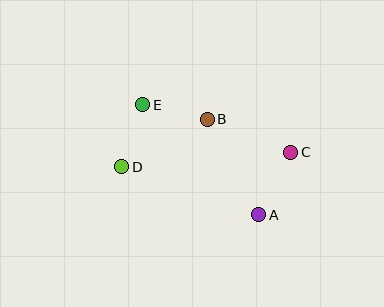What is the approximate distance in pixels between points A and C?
The distance between A and C is approximately 70 pixels.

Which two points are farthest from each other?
Points C and D are farthest from each other.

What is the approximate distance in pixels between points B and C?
The distance between B and C is approximately 90 pixels.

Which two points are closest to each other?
Points D and E are closest to each other.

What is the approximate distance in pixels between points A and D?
The distance between A and D is approximately 145 pixels.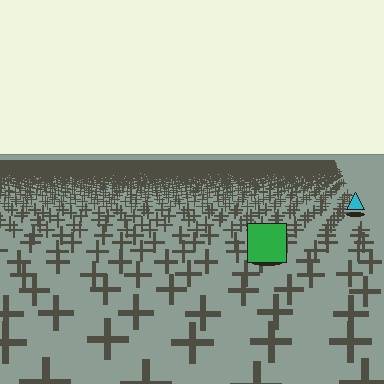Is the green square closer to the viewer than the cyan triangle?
Yes. The green square is closer — you can tell from the texture gradient: the ground texture is coarser near it.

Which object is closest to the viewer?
The green square is closest. The texture marks near it are larger and more spread out.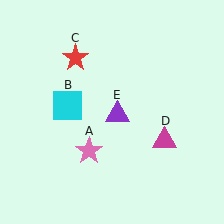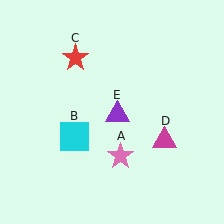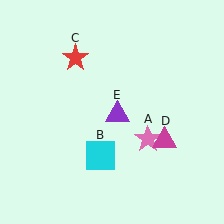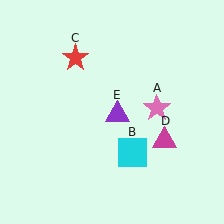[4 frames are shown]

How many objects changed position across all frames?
2 objects changed position: pink star (object A), cyan square (object B).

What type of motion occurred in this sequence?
The pink star (object A), cyan square (object B) rotated counterclockwise around the center of the scene.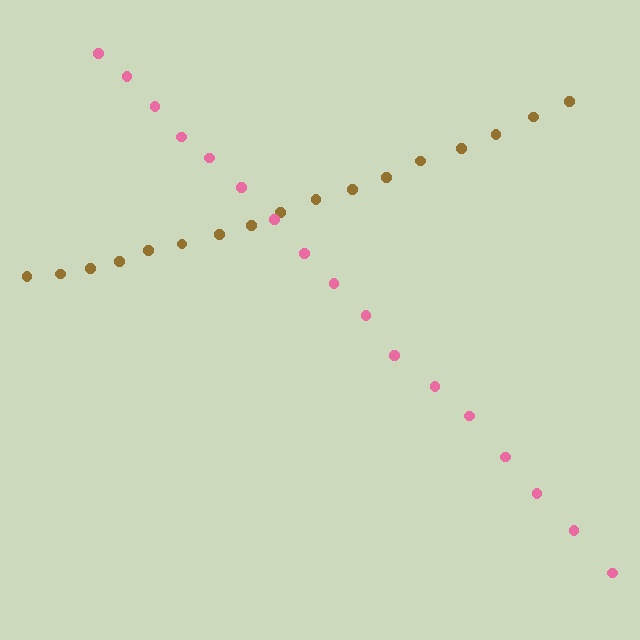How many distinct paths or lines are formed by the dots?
There are 2 distinct paths.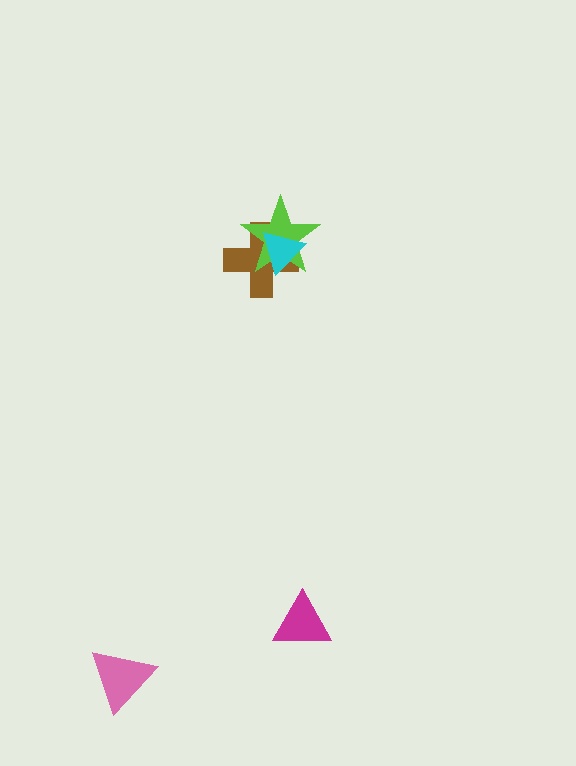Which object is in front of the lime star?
The cyan triangle is in front of the lime star.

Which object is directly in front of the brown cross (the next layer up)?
The lime star is directly in front of the brown cross.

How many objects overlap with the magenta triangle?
0 objects overlap with the magenta triangle.